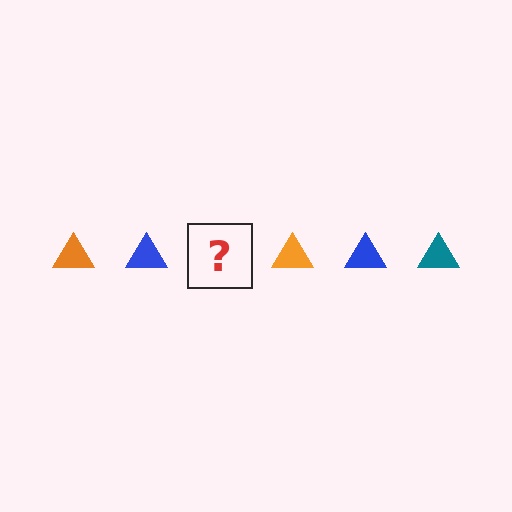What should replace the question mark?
The question mark should be replaced with a teal triangle.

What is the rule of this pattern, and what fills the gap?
The rule is that the pattern cycles through orange, blue, teal triangles. The gap should be filled with a teal triangle.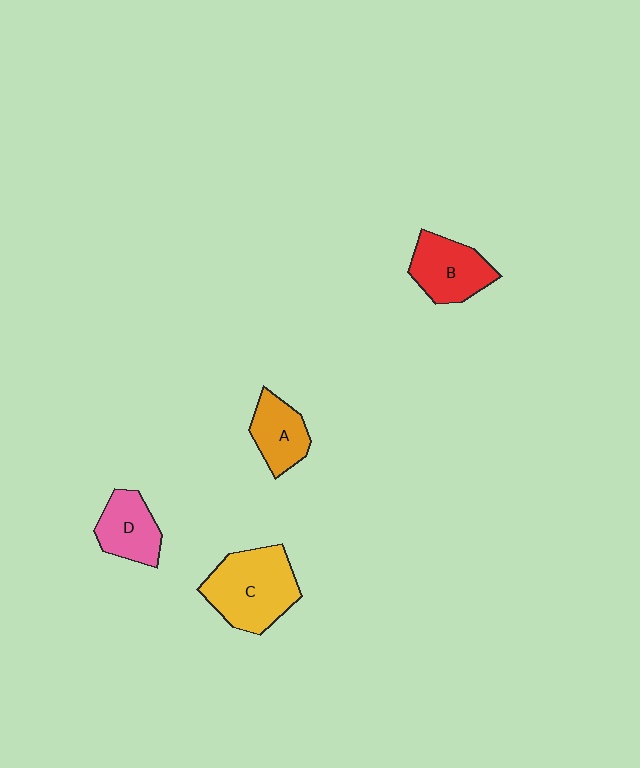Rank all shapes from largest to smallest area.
From largest to smallest: C (yellow), B (red), D (pink), A (orange).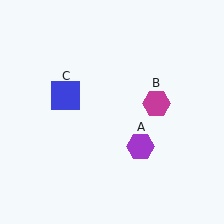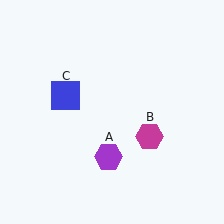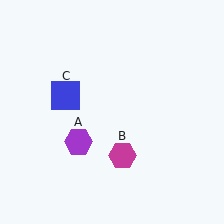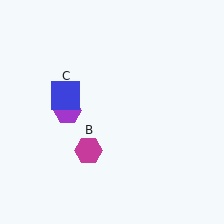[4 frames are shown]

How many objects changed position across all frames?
2 objects changed position: purple hexagon (object A), magenta hexagon (object B).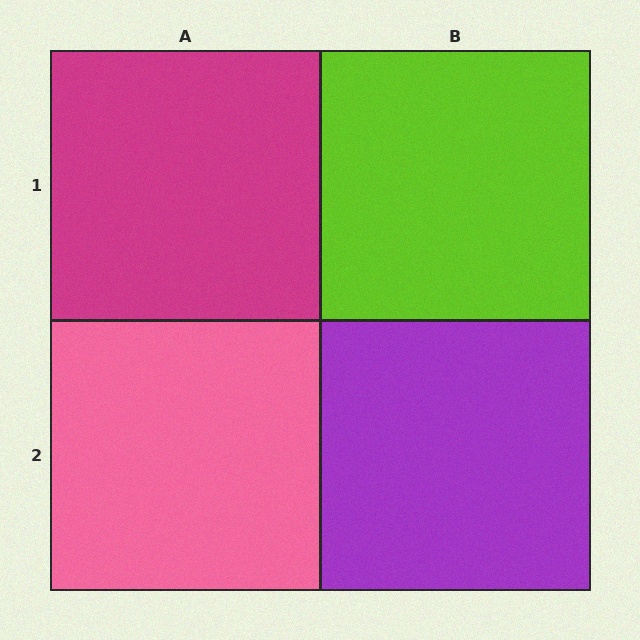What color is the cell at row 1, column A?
Magenta.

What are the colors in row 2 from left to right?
Pink, purple.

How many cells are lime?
1 cell is lime.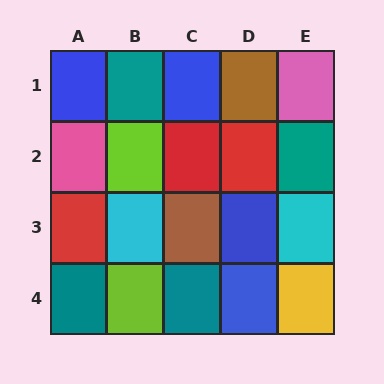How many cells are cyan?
2 cells are cyan.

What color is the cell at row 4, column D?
Blue.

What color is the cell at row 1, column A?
Blue.